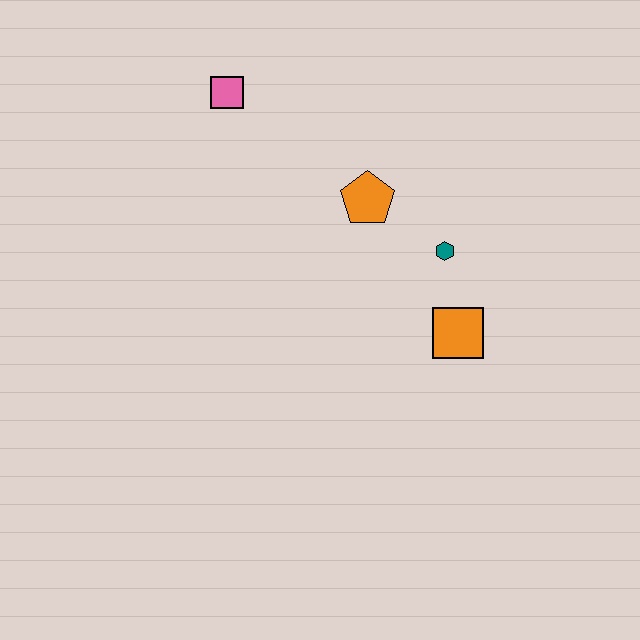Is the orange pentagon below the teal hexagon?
No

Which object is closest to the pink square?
The orange pentagon is closest to the pink square.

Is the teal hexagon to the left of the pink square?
No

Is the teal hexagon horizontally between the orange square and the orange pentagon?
Yes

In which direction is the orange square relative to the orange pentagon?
The orange square is below the orange pentagon.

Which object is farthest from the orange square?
The pink square is farthest from the orange square.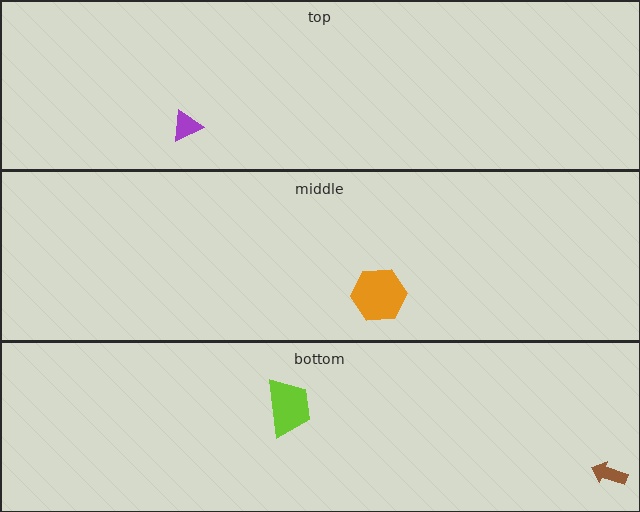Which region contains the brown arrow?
The bottom region.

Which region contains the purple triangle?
The top region.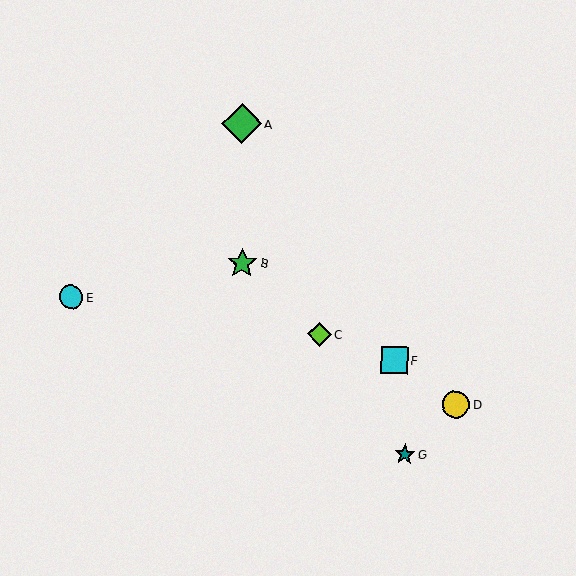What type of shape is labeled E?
Shape E is a cyan circle.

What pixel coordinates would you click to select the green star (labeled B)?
Click at (242, 263) to select the green star B.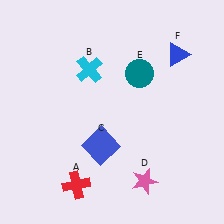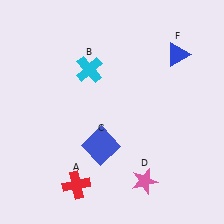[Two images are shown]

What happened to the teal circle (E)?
The teal circle (E) was removed in Image 2. It was in the top-right area of Image 1.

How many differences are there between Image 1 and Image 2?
There is 1 difference between the two images.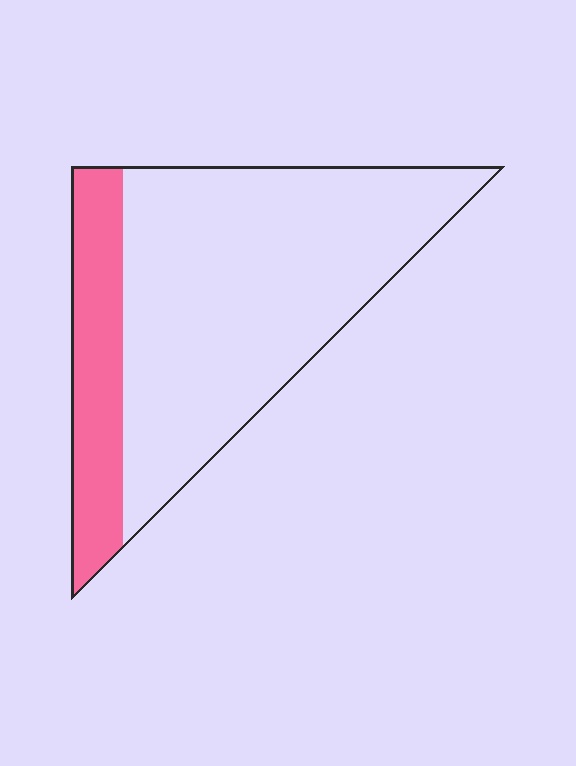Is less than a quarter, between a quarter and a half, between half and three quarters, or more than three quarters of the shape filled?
Less than a quarter.